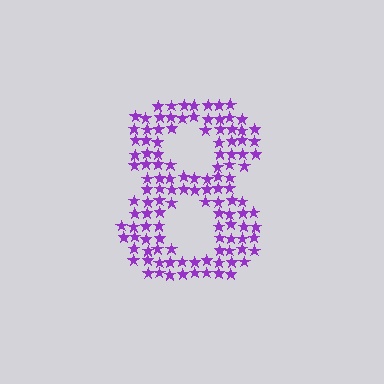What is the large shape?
The large shape is the digit 8.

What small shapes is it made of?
It is made of small stars.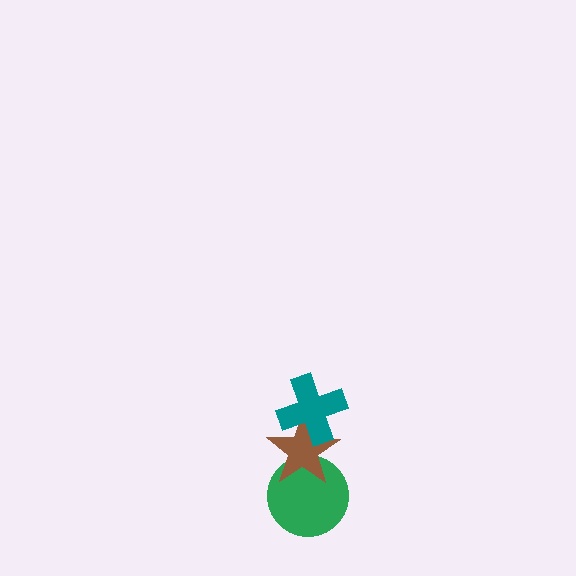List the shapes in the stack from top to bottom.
From top to bottom: the teal cross, the brown star, the green circle.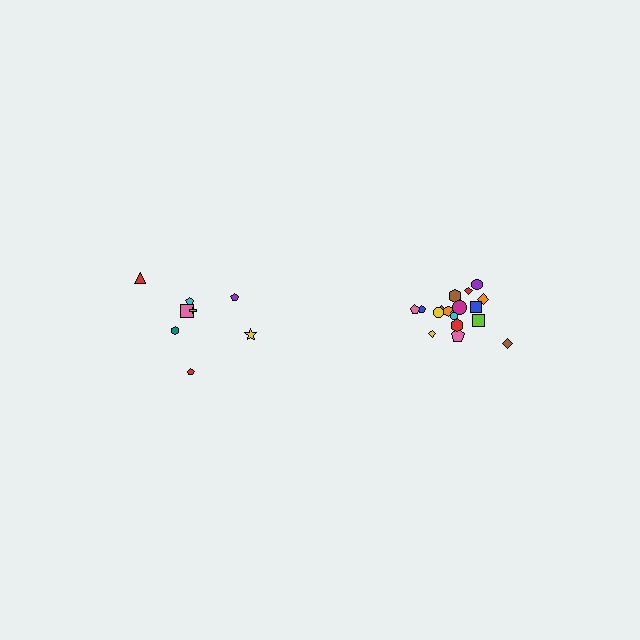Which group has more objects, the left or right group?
The right group.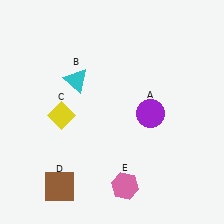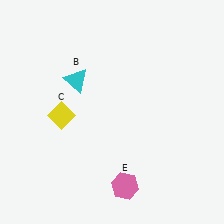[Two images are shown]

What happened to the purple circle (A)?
The purple circle (A) was removed in Image 2. It was in the bottom-right area of Image 1.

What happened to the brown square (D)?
The brown square (D) was removed in Image 2. It was in the bottom-left area of Image 1.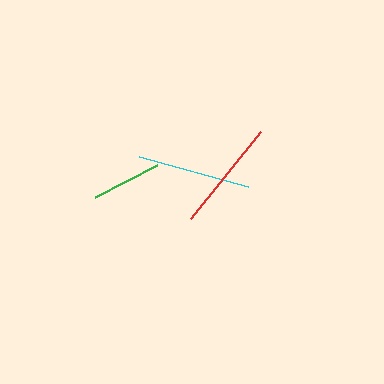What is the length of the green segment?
The green segment is approximately 70 pixels long.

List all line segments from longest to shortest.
From longest to shortest: cyan, red, green.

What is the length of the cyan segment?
The cyan segment is approximately 113 pixels long.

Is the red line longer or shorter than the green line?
The red line is longer than the green line.